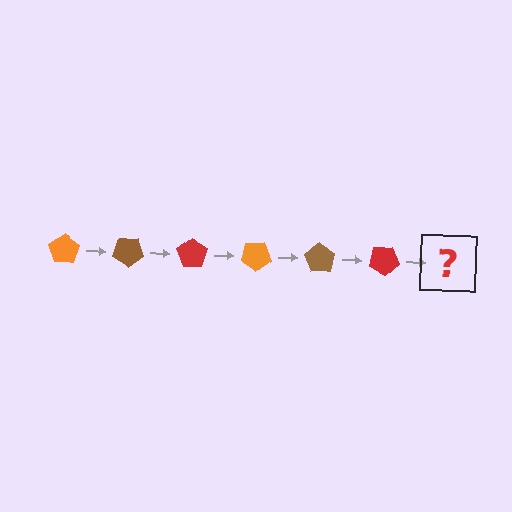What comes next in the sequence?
The next element should be an orange pentagon, rotated 210 degrees from the start.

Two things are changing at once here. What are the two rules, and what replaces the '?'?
The two rules are that it rotates 35 degrees each step and the color cycles through orange, brown, and red. The '?' should be an orange pentagon, rotated 210 degrees from the start.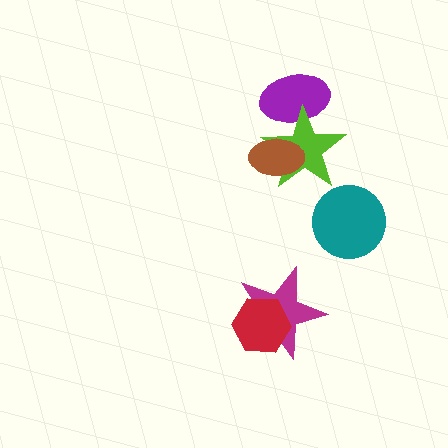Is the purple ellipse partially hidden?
Yes, it is partially covered by another shape.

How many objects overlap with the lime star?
2 objects overlap with the lime star.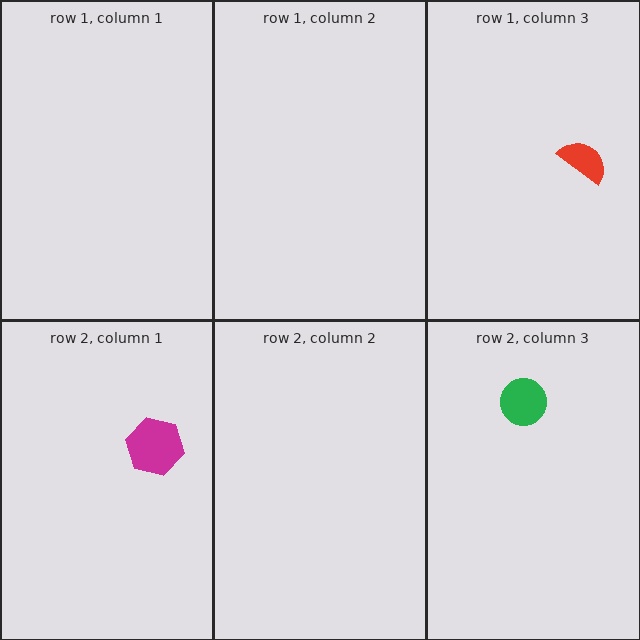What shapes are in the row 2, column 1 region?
The magenta hexagon.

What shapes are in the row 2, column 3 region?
The green circle.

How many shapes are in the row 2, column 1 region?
1.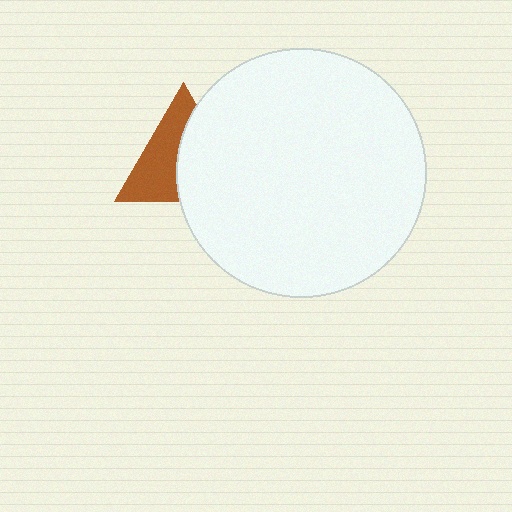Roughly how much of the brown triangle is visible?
About half of it is visible (roughly 49%).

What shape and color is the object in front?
The object in front is a white circle.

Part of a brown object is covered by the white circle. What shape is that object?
It is a triangle.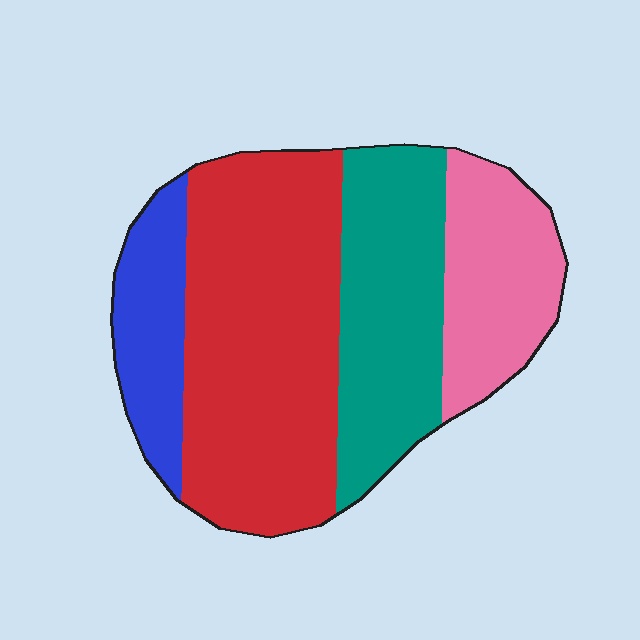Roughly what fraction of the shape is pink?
Pink takes up about one sixth (1/6) of the shape.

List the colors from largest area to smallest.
From largest to smallest: red, teal, pink, blue.